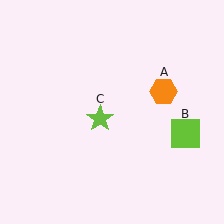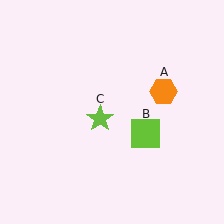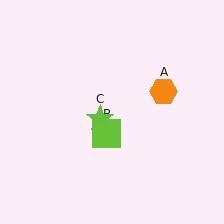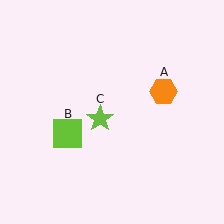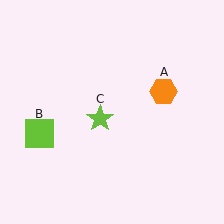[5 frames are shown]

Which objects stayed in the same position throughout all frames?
Orange hexagon (object A) and lime star (object C) remained stationary.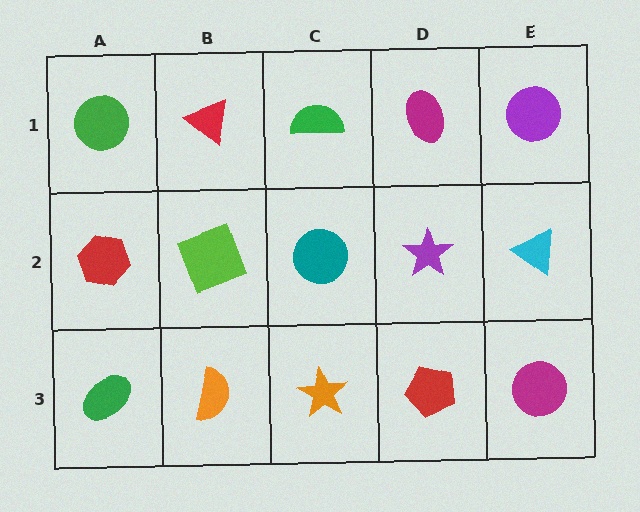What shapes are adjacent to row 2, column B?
A red triangle (row 1, column B), an orange semicircle (row 3, column B), a red hexagon (row 2, column A), a teal circle (row 2, column C).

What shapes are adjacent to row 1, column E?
A cyan triangle (row 2, column E), a magenta ellipse (row 1, column D).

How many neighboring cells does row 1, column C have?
3.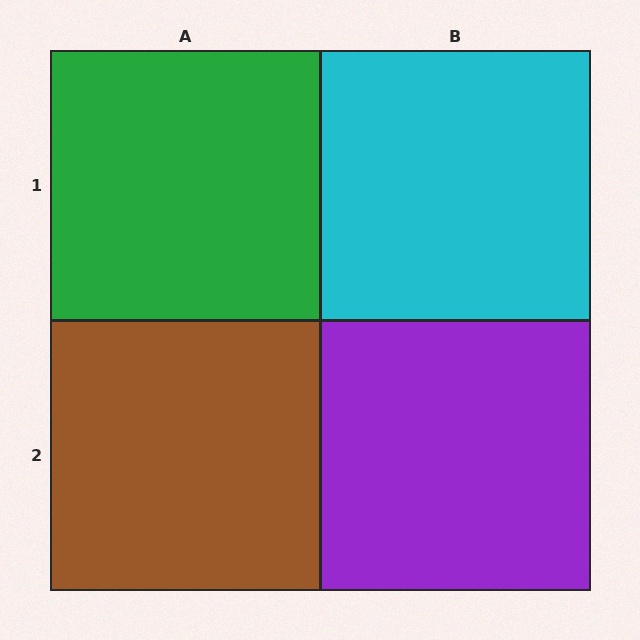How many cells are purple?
1 cell is purple.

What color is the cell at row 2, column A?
Brown.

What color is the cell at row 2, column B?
Purple.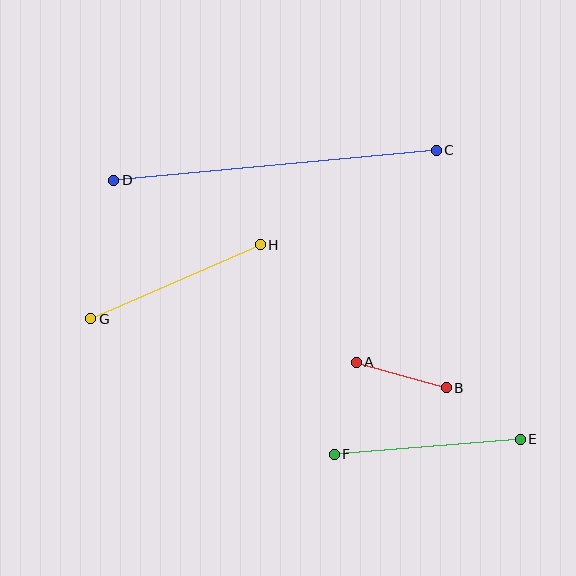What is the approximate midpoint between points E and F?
The midpoint is at approximately (427, 447) pixels.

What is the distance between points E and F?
The distance is approximately 187 pixels.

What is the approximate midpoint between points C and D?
The midpoint is at approximately (275, 165) pixels.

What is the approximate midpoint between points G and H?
The midpoint is at approximately (176, 282) pixels.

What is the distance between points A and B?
The distance is approximately 94 pixels.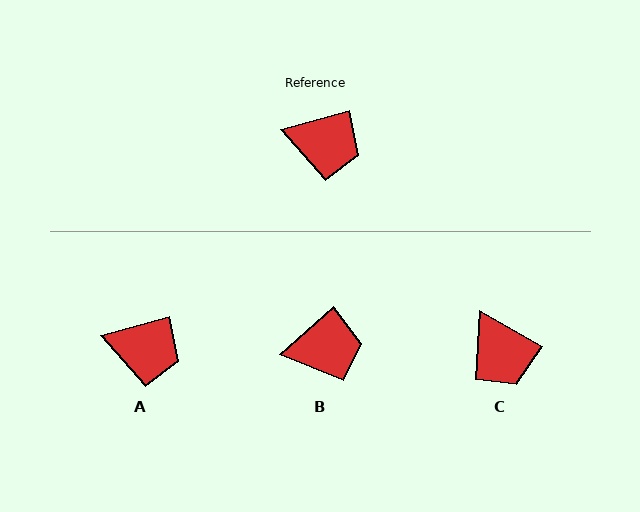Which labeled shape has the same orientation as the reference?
A.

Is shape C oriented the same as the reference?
No, it is off by about 45 degrees.